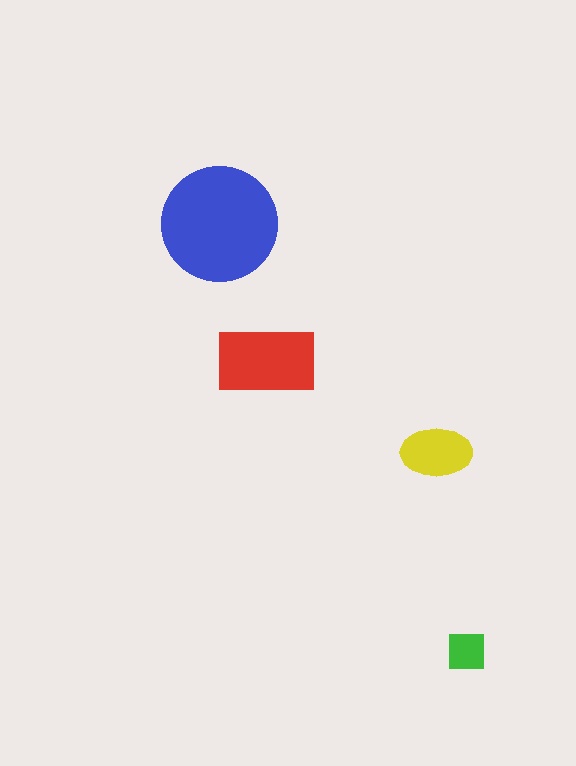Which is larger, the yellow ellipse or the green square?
The yellow ellipse.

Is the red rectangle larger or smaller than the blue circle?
Smaller.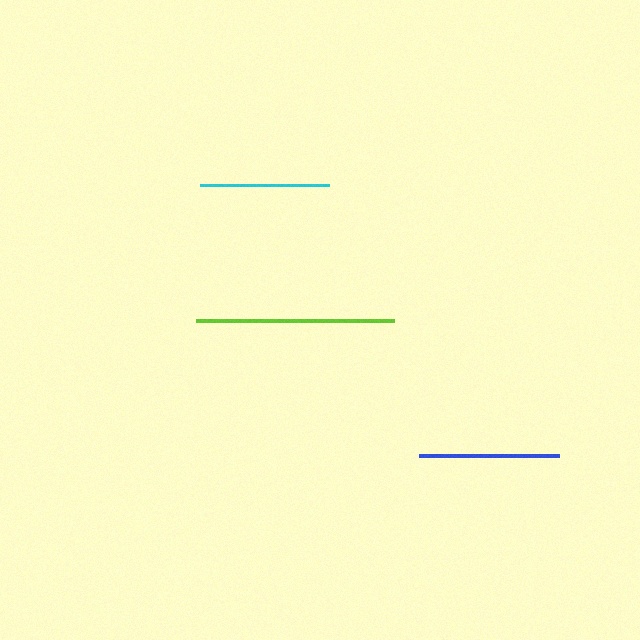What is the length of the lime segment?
The lime segment is approximately 198 pixels long.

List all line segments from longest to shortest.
From longest to shortest: lime, blue, cyan.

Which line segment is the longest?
The lime line is the longest at approximately 198 pixels.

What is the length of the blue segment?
The blue segment is approximately 141 pixels long.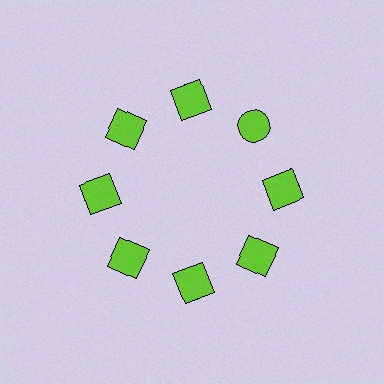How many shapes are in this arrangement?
There are 8 shapes arranged in a ring pattern.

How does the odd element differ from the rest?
It has a different shape: circle instead of square.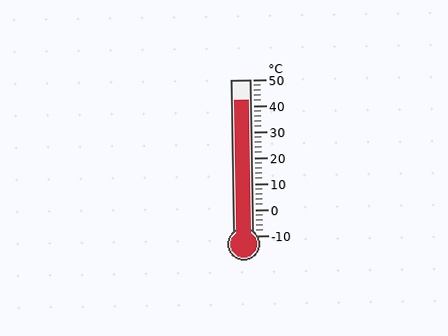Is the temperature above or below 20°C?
The temperature is above 20°C.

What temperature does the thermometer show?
The thermometer shows approximately 42°C.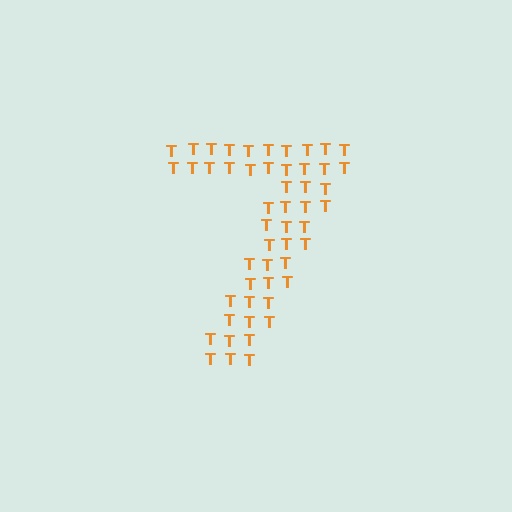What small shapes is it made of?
It is made of small letter T's.